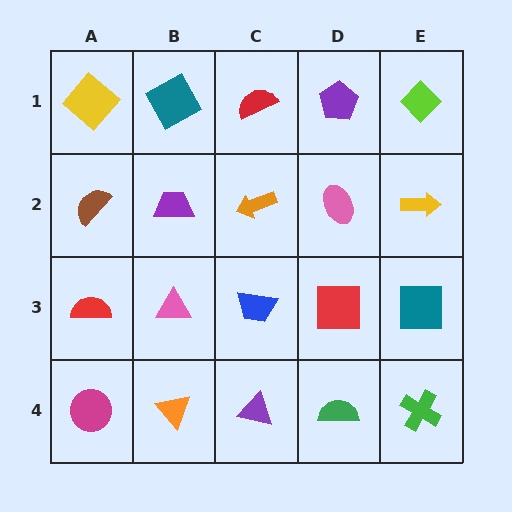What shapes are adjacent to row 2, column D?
A purple pentagon (row 1, column D), a red square (row 3, column D), an orange arrow (row 2, column C), a yellow arrow (row 2, column E).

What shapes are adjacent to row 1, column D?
A pink ellipse (row 2, column D), a red semicircle (row 1, column C), a lime diamond (row 1, column E).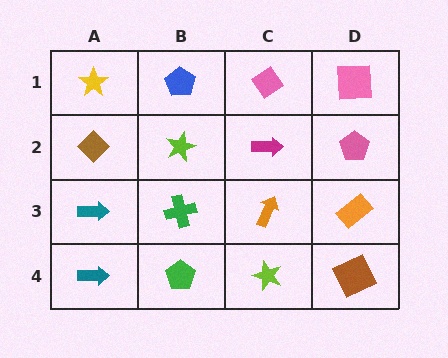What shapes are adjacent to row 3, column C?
A magenta arrow (row 2, column C), a lime star (row 4, column C), a green cross (row 3, column B), an orange rectangle (row 3, column D).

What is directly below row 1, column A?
A brown diamond.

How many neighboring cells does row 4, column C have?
3.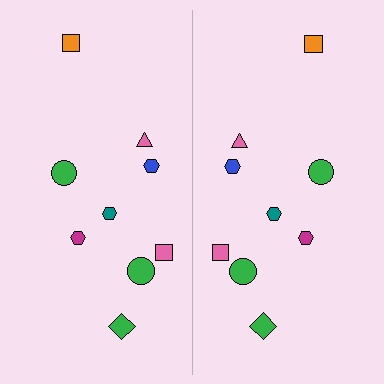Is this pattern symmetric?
Yes, this pattern has bilateral (reflection) symmetry.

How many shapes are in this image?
There are 18 shapes in this image.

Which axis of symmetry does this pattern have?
The pattern has a vertical axis of symmetry running through the center of the image.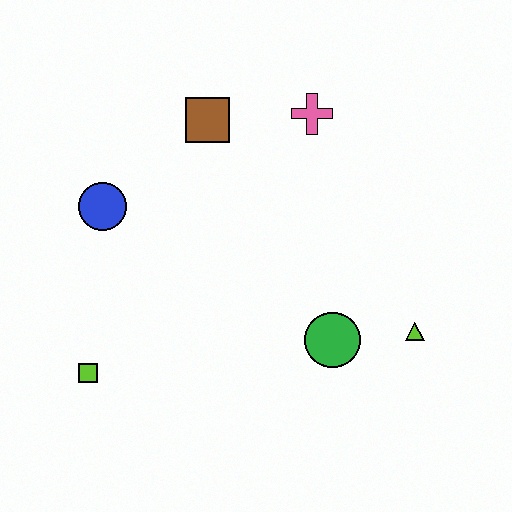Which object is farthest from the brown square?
The lime triangle is farthest from the brown square.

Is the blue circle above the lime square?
Yes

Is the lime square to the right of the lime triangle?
No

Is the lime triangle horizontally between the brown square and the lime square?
No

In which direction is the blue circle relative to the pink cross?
The blue circle is to the left of the pink cross.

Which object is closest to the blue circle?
The brown square is closest to the blue circle.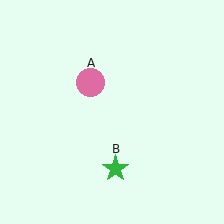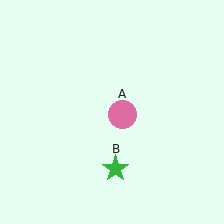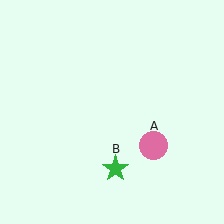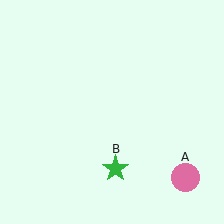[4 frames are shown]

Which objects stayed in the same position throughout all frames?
Green star (object B) remained stationary.